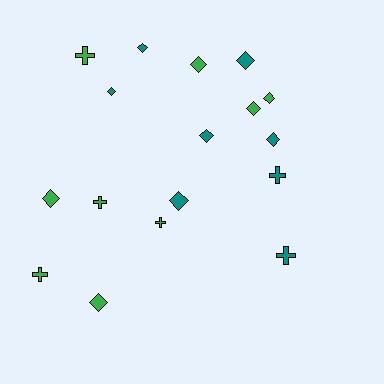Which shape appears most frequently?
Diamond, with 11 objects.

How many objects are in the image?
There are 17 objects.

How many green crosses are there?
There are 4 green crosses.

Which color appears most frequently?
Green, with 9 objects.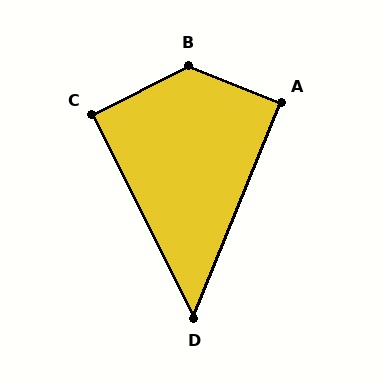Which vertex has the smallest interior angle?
D, at approximately 49 degrees.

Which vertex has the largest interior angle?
B, at approximately 131 degrees.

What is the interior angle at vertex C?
Approximately 90 degrees (approximately right).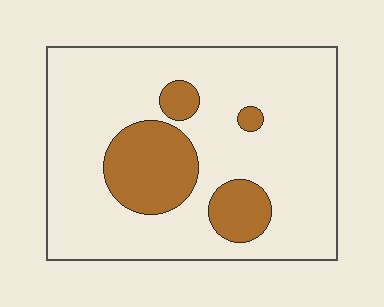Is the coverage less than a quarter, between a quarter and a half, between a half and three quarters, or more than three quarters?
Less than a quarter.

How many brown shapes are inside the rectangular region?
4.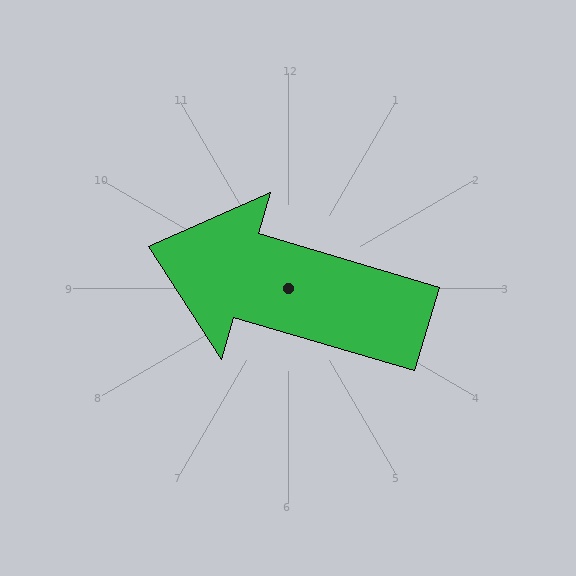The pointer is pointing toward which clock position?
Roughly 10 o'clock.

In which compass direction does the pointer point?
West.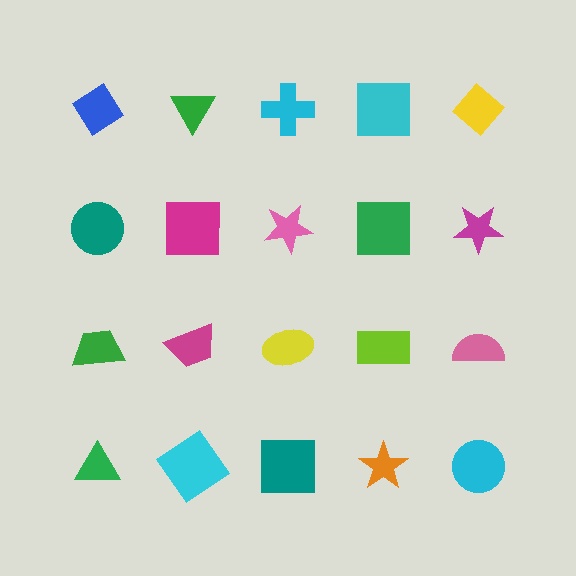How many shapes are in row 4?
5 shapes.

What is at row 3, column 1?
A green trapezoid.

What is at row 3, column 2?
A magenta trapezoid.